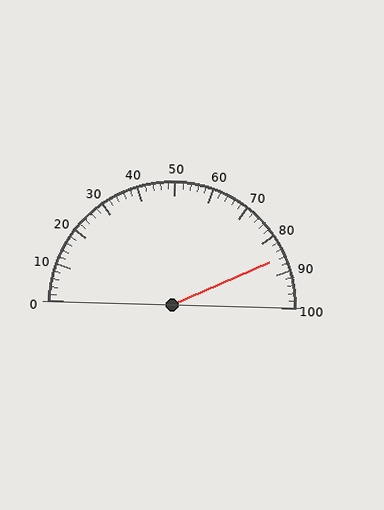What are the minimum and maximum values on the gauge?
The gauge ranges from 0 to 100.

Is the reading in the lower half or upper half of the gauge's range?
The reading is in the upper half of the range (0 to 100).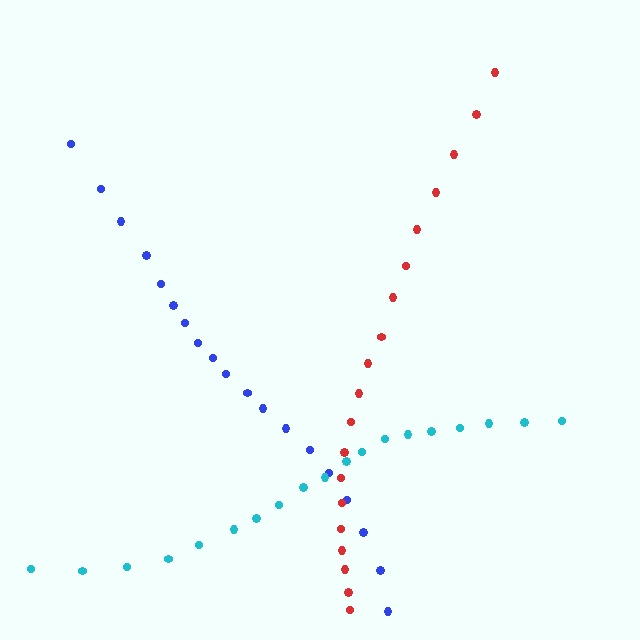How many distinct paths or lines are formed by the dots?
There are 3 distinct paths.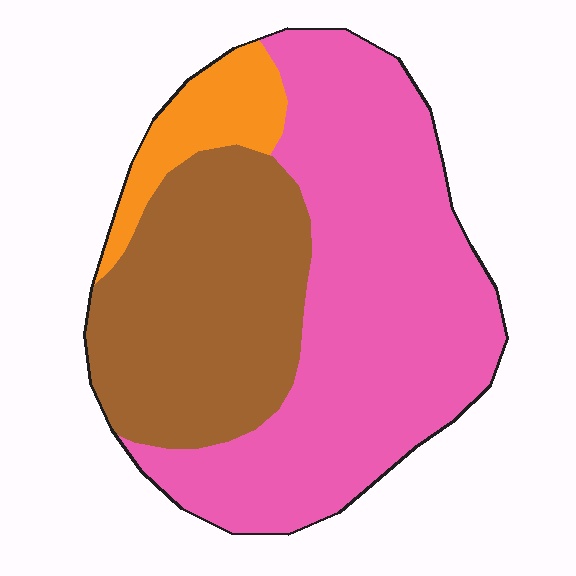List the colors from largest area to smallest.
From largest to smallest: pink, brown, orange.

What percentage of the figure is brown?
Brown covers 34% of the figure.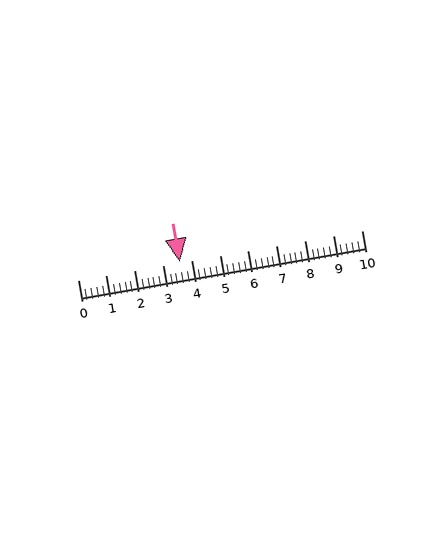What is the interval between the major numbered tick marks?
The major tick marks are spaced 1 units apart.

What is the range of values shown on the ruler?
The ruler shows values from 0 to 10.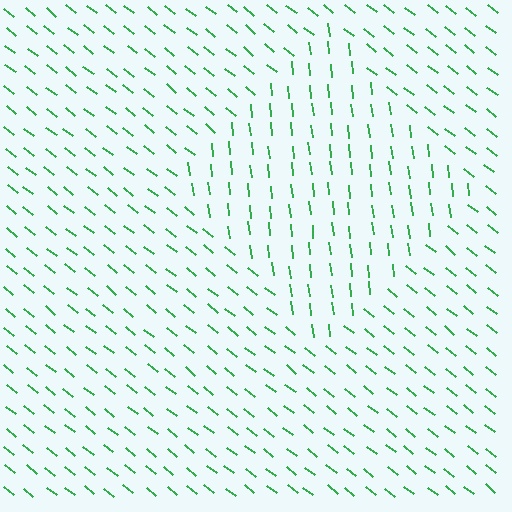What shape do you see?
I see a diamond.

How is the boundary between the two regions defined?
The boundary is defined purely by a change in line orientation (approximately 45 degrees difference). All lines are the same color and thickness.